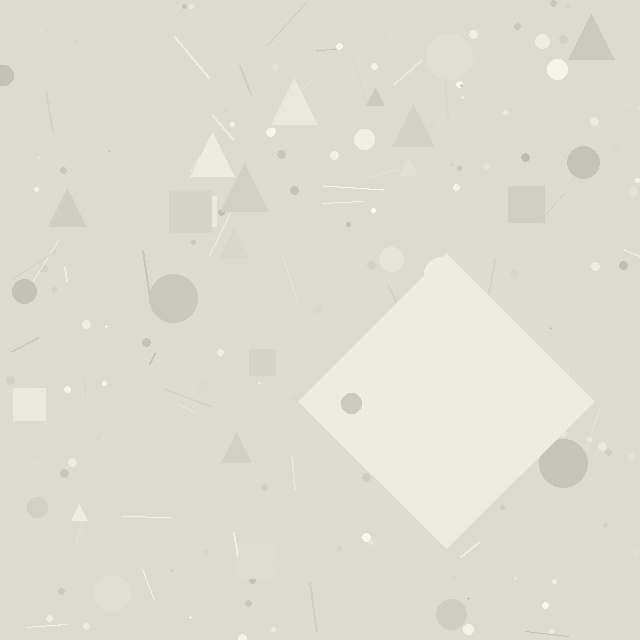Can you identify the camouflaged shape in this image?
The camouflaged shape is a diamond.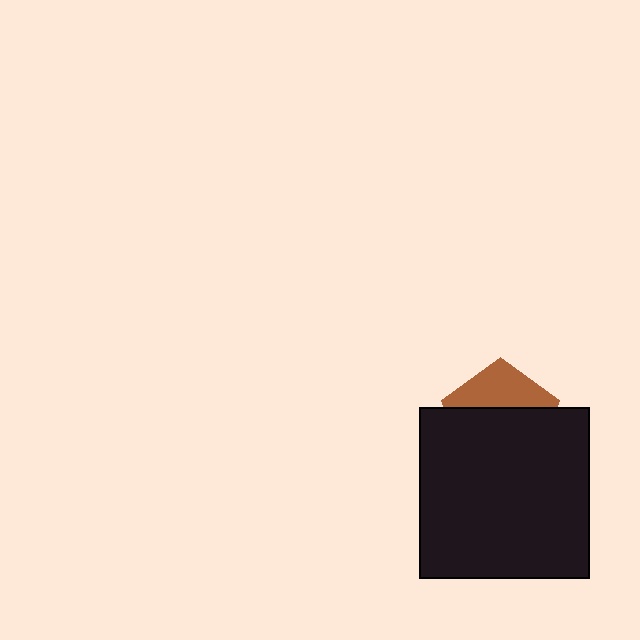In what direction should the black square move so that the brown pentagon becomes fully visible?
The black square should move down. That is the shortest direction to clear the overlap and leave the brown pentagon fully visible.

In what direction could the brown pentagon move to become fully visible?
The brown pentagon could move up. That would shift it out from behind the black square entirely.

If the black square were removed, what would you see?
You would see the complete brown pentagon.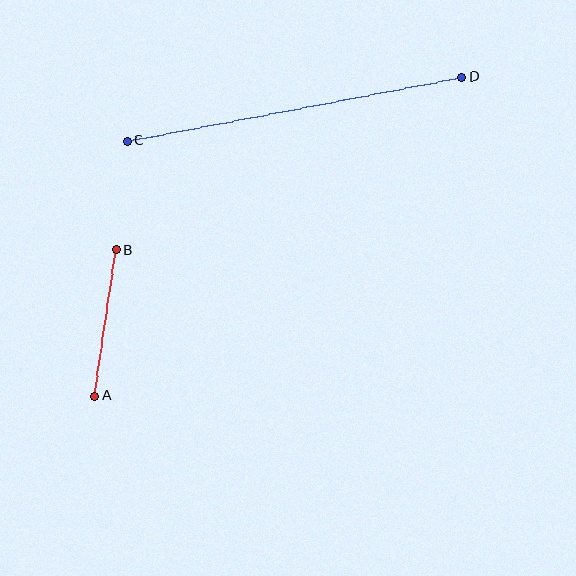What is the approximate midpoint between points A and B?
The midpoint is at approximately (105, 323) pixels.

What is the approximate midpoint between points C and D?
The midpoint is at approximately (294, 109) pixels.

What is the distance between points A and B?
The distance is approximately 148 pixels.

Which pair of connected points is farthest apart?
Points C and D are farthest apart.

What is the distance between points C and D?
The distance is approximately 341 pixels.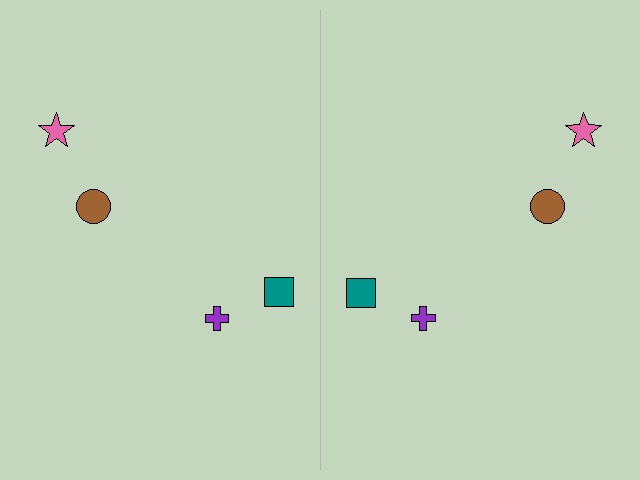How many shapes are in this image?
There are 8 shapes in this image.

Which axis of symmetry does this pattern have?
The pattern has a vertical axis of symmetry running through the center of the image.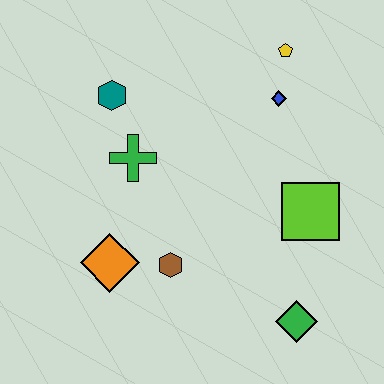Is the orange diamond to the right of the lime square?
No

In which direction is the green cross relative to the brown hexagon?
The green cross is above the brown hexagon.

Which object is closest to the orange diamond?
The brown hexagon is closest to the orange diamond.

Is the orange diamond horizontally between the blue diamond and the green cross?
No